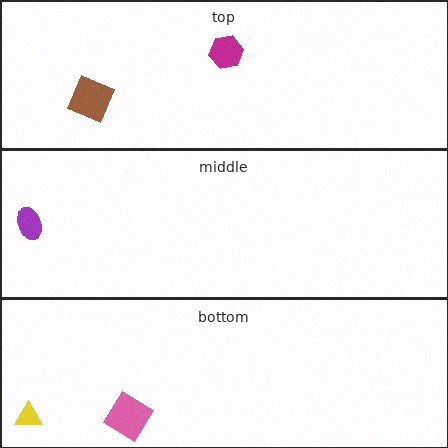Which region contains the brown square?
The top region.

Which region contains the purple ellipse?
The middle region.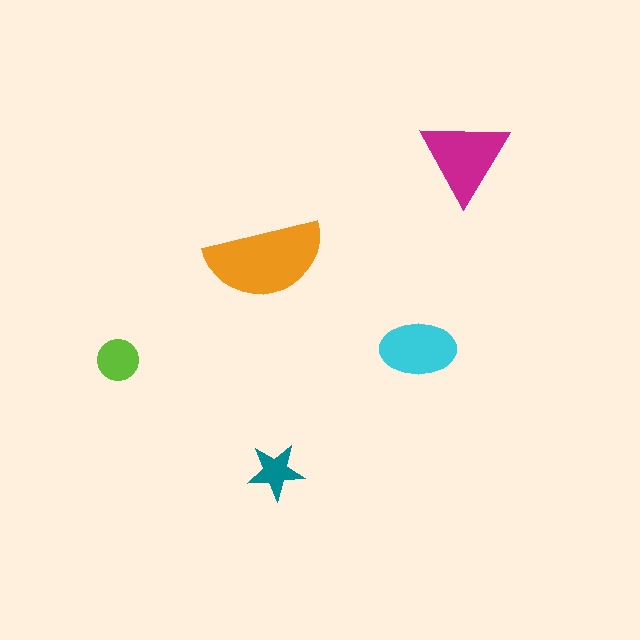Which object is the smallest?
The teal star.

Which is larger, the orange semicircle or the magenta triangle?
The orange semicircle.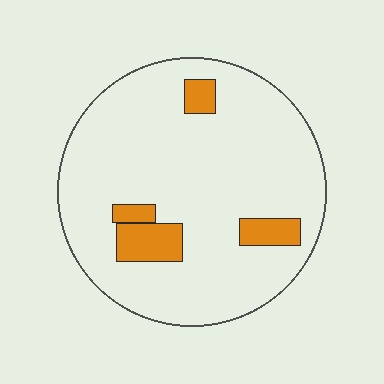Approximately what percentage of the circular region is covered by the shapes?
Approximately 10%.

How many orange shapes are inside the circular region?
4.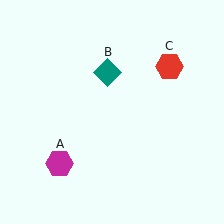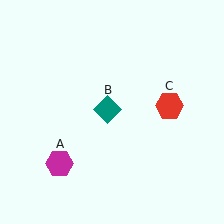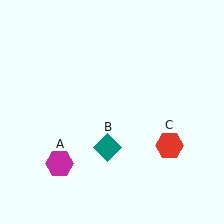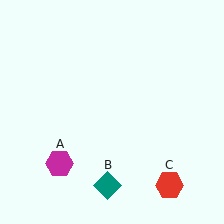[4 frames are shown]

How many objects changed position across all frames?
2 objects changed position: teal diamond (object B), red hexagon (object C).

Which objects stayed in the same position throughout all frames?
Magenta hexagon (object A) remained stationary.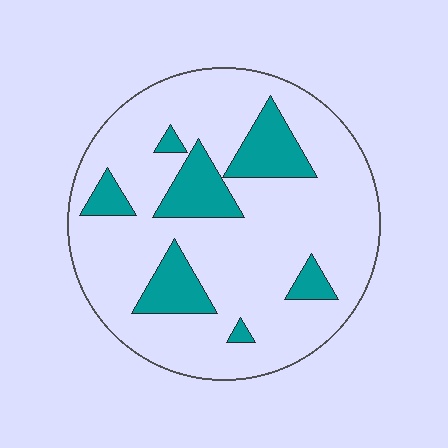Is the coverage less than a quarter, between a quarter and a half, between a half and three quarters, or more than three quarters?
Less than a quarter.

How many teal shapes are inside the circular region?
7.